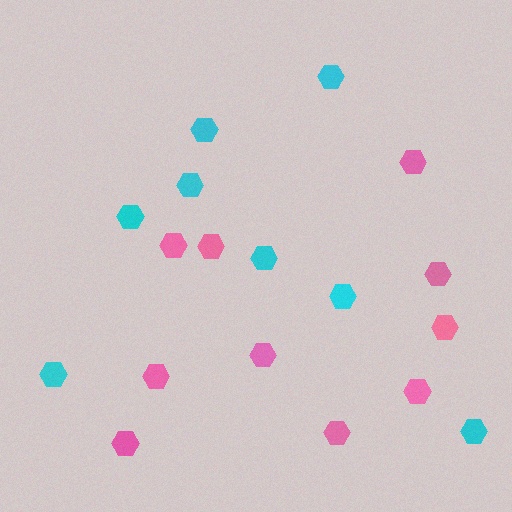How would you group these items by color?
There are 2 groups: one group of pink hexagons (10) and one group of cyan hexagons (8).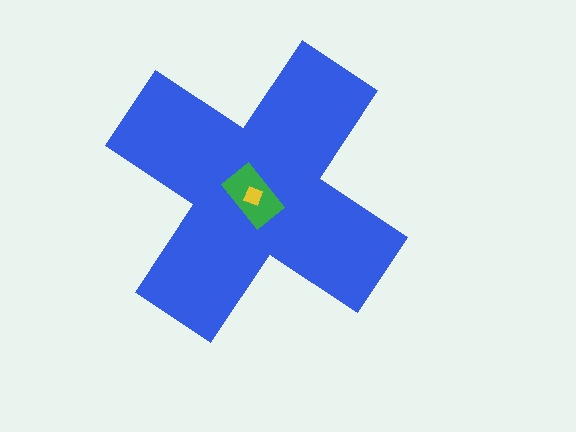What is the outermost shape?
The blue cross.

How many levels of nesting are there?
3.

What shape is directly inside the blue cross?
The green rectangle.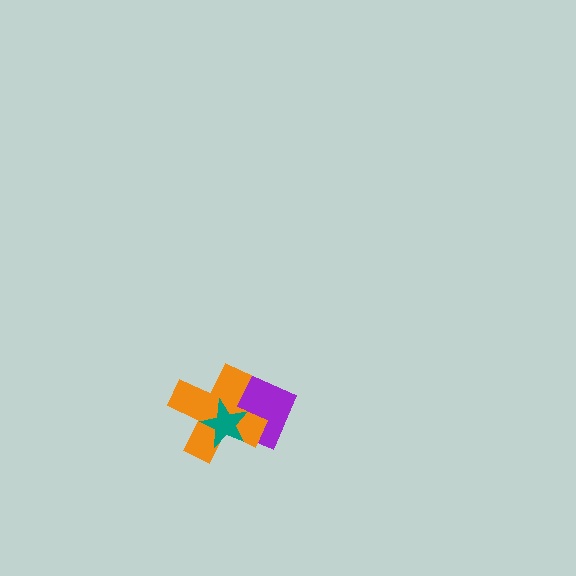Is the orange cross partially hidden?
Yes, it is partially covered by another shape.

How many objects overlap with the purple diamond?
2 objects overlap with the purple diamond.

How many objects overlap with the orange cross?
2 objects overlap with the orange cross.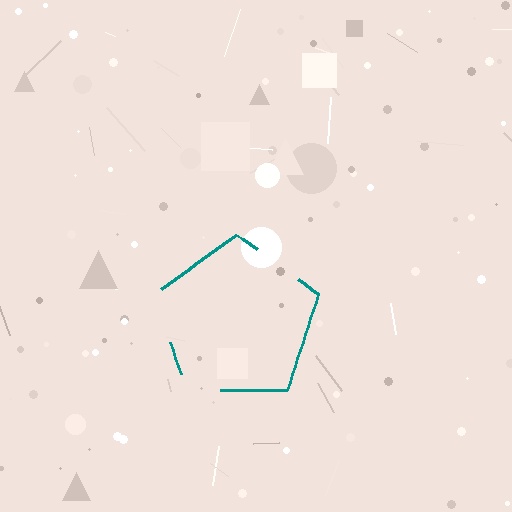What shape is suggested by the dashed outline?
The dashed outline suggests a pentagon.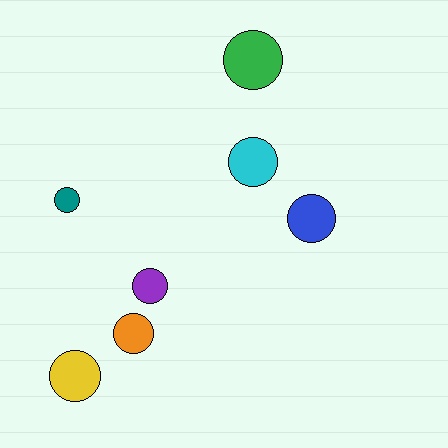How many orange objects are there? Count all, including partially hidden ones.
There is 1 orange object.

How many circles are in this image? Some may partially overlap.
There are 7 circles.